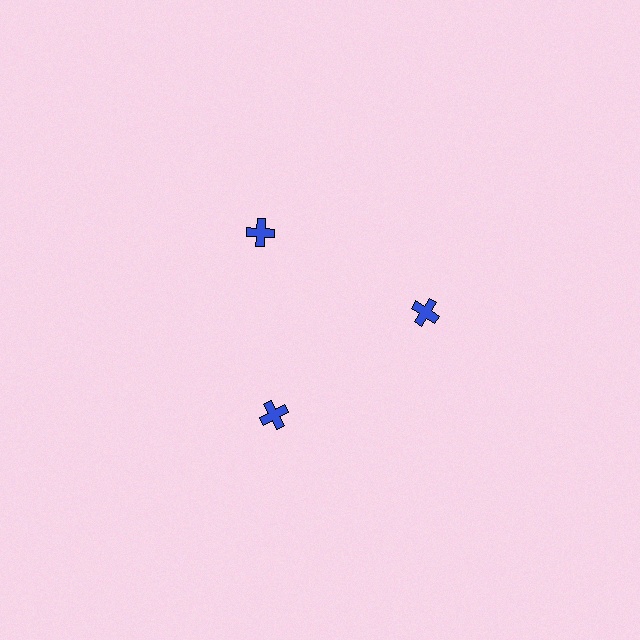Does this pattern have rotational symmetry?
Yes, this pattern has 3-fold rotational symmetry. It looks the same after rotating 120 degrees around the center.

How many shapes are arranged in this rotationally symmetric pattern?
There are 3 shapes, arranged in 3 groups of 1.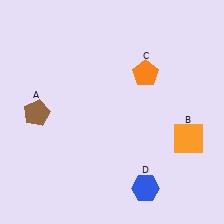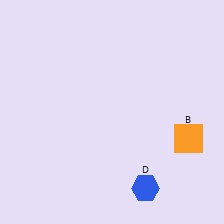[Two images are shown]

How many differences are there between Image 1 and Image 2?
There are 2 differences between the two images.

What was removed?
The orange pentagon (C), the brown pentagon (A) were removed in Image 2.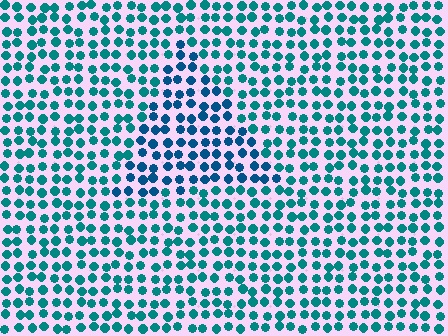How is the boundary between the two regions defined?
The boundary is defined purely by a slight shift in hue (about 26 degrees). Spacing, size, and orientation are identical on both sides.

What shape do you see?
I see a triangle.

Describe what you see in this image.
The image is filled with small teal elements in a uniform arrangement. A triangle-shaped region is visible where the elements are tinted to a slightly different hue, forming a subtle color boundary.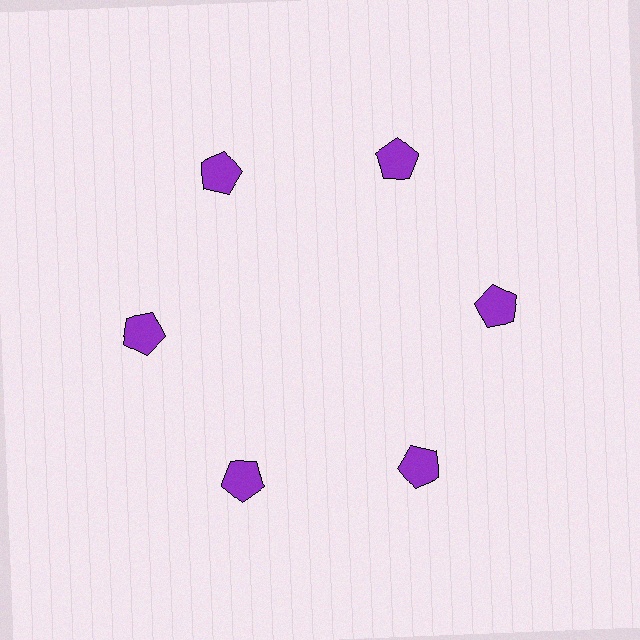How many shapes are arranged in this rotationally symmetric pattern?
There are 6 shapes, arranged in 6 groups of 1.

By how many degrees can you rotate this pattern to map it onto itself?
The pattern maps onto itself every 60 degrees of rotation.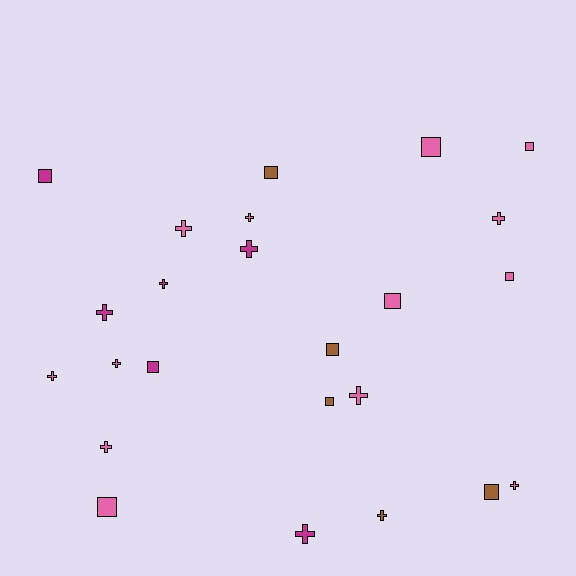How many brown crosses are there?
There is 1 brown cross.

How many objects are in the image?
There are 24 objects.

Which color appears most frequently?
Pink, with 13 objects.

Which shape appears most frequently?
Cross, with 13 objects.